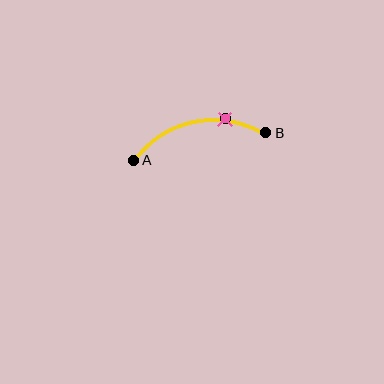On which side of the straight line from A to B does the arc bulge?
The arc bulges above the straight line connecting A and B.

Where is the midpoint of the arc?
The arc midpoint is the point on the curve farthest from the straight line joining A and B. It sits above that line.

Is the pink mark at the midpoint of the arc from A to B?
No. The pink mark lies on the arc but is closer to endpoint B. The arc midpoint would be at the point on the curve equidistant along the arc from both A and B.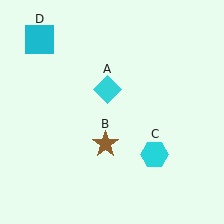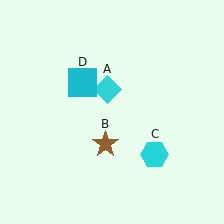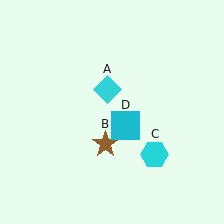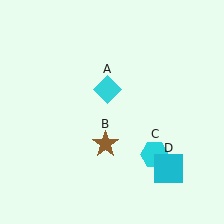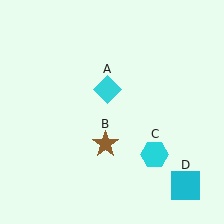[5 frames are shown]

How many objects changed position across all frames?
1 object changed position: cyan square (object D).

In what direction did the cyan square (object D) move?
The cyan square (object D) moved down and to the right.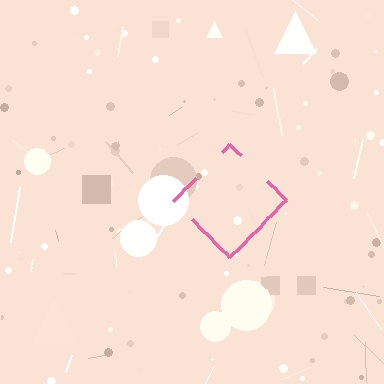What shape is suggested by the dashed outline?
The dashed outline suggests a diamond.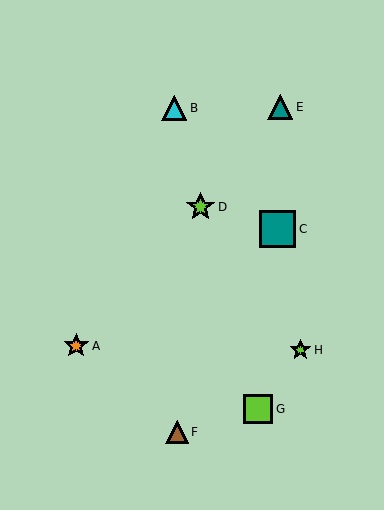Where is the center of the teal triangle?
The center of the teal triangle is at (280, 107).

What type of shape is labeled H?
Shape H is a lime star.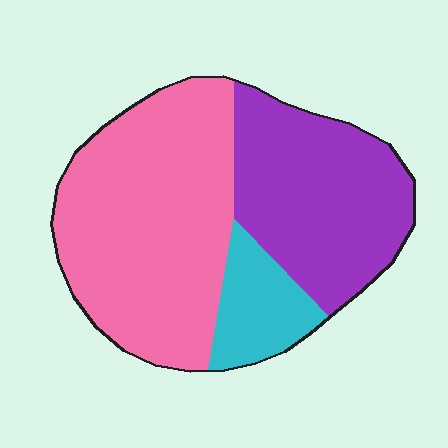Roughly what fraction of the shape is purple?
Purple covers about 35% of the shape.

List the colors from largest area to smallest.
From largest to smallest: pink, purple, cyan.